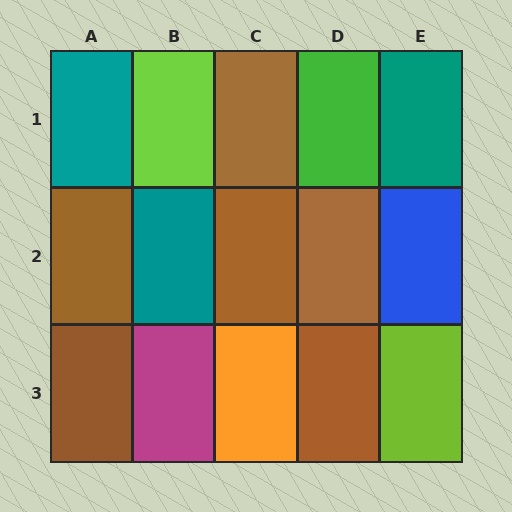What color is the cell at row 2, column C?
Brown.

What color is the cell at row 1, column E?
Teal.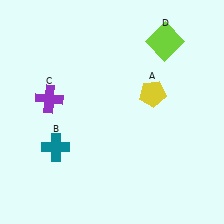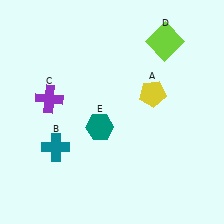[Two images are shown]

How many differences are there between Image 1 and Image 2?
There is 1 difference between the two images.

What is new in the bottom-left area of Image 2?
A teal hexagon (E) was added in the bottom-left area of Image 2.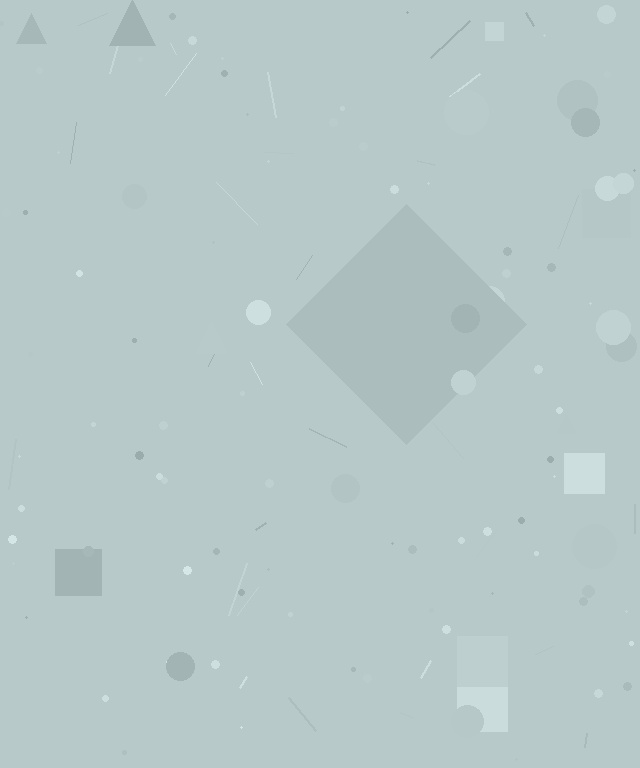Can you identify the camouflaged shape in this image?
The camouflaged shape is a diamond.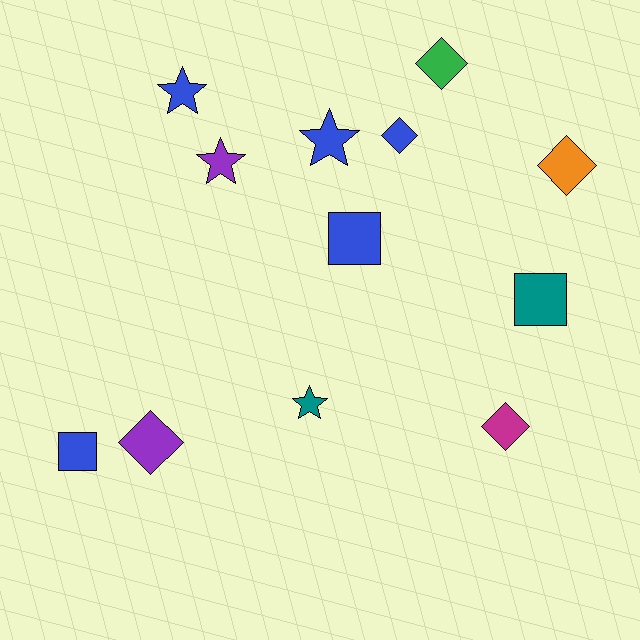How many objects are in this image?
There are 12 objects.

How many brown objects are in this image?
There are no brown objects.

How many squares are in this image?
There are 3 squares.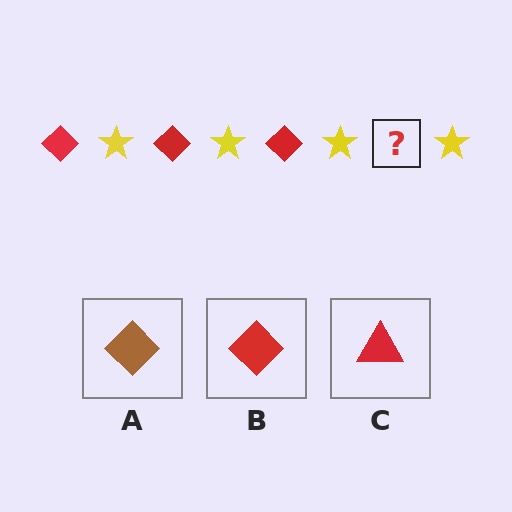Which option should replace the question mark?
Option B.